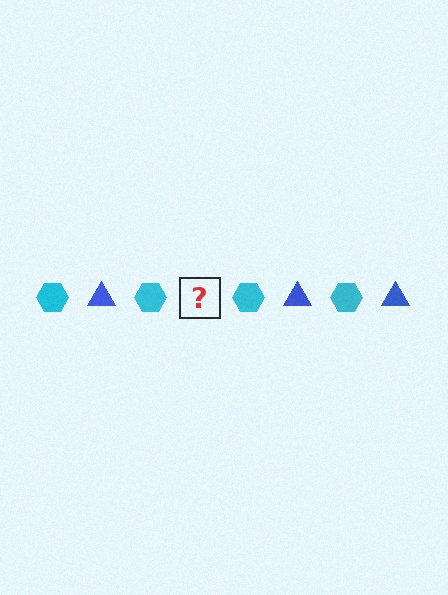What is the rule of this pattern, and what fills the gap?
The rule is that the pattern alternates between cyan hexagon and blue triangle. The gap should be filled with a blue triangle.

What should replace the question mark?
The question mark should be replaced with a blue triangle.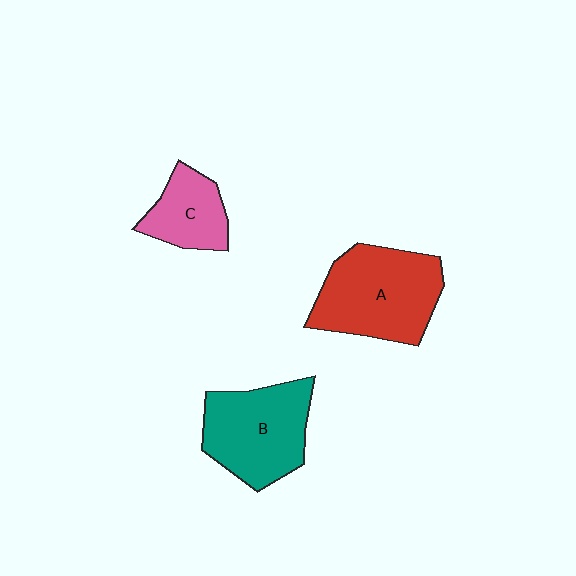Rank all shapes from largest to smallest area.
From largest to smallest: A (red), B (teal), C (pink).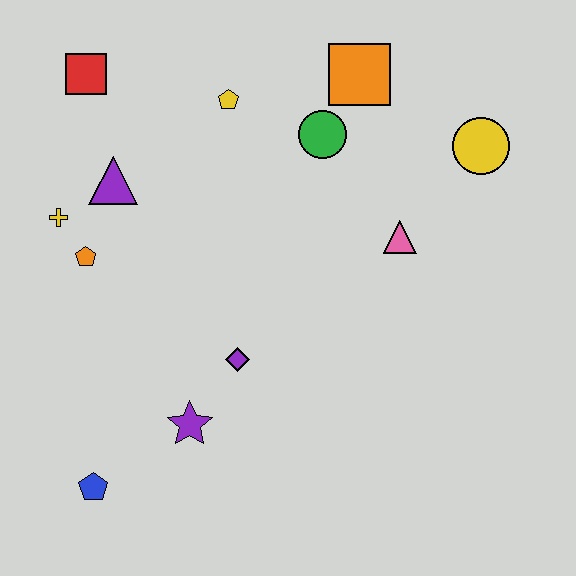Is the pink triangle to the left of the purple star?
No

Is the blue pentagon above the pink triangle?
No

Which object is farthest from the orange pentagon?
The yellow circle is farthest from the orange pentagon.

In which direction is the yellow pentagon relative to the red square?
The yellow pentagon is to the right of the red square.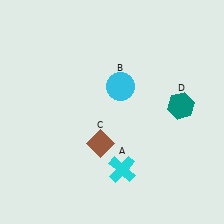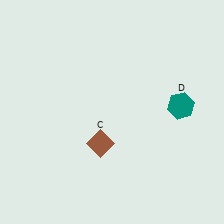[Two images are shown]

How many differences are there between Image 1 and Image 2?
There are 2 differences between the two images.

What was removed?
The cyan cross (A), the cyan circle (B) were removed in Image 2.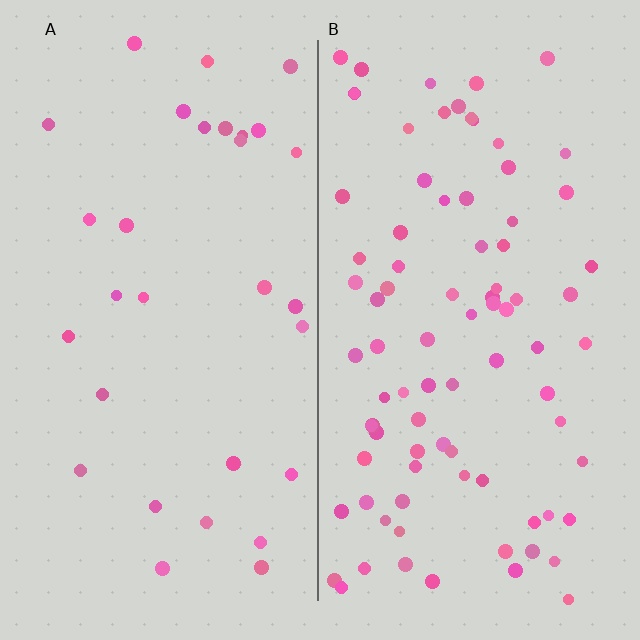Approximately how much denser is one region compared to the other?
Approximately 2.8× — region B over region A.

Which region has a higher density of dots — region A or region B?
B (the right).